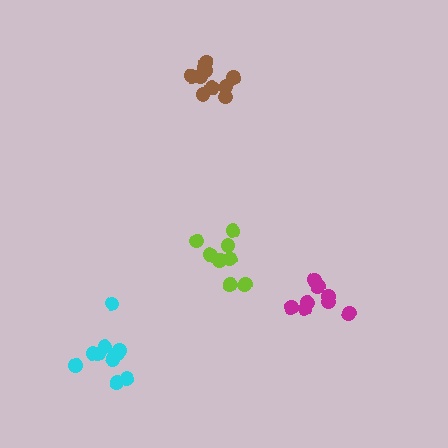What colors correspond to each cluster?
The clusters are colored: brown, lime, magenta, cyan.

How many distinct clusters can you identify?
There are 4 distinct clusters.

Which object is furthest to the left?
The cyan cluster is leftmost.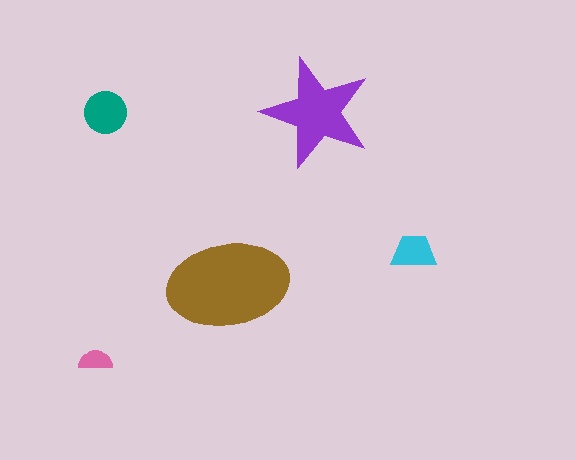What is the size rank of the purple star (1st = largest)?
2nd.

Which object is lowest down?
The pink semicircle is bottommost.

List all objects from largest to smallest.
The brown ellipse, the purple star, the teal circle, the cyan trapezoid, the pink semicircle.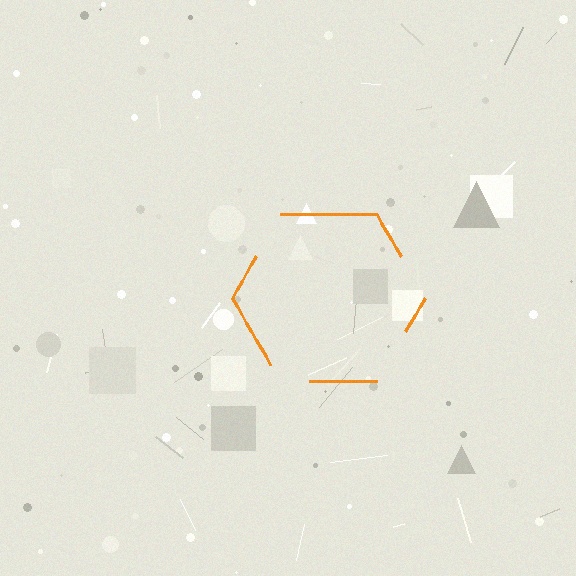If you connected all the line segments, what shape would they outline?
They would outline a hexagon.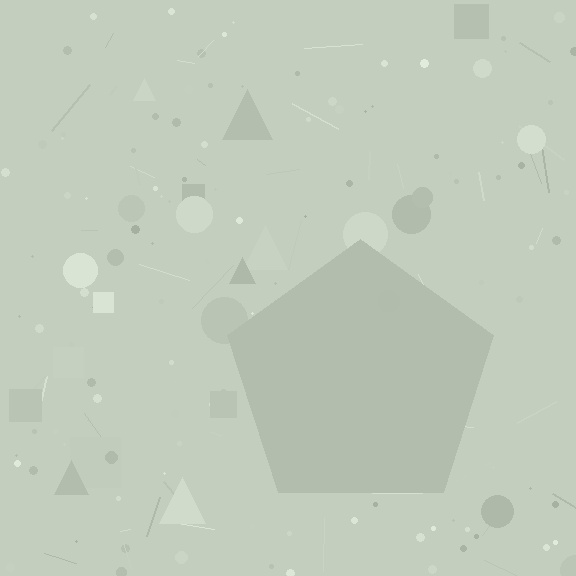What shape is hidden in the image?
A pentagon is hidden in the image.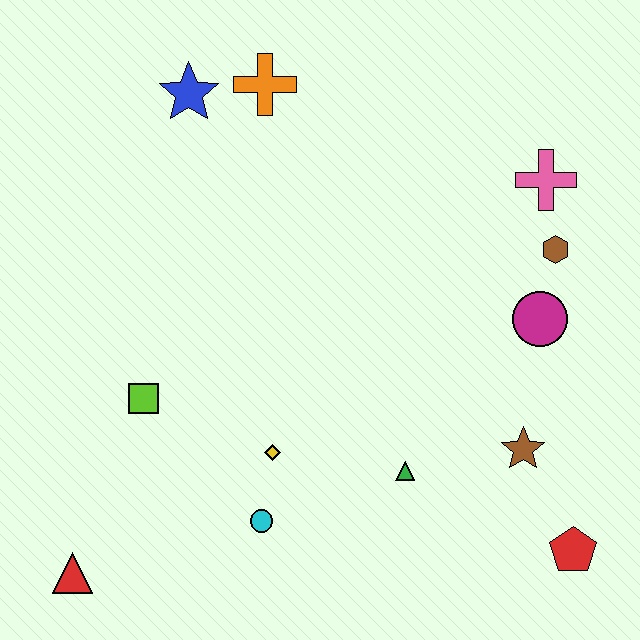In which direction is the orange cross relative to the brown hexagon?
The orange cross is to the left of the brown hexagon.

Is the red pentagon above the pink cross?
No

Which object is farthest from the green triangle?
The blue star is farthest from the green triangle.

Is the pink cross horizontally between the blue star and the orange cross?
No